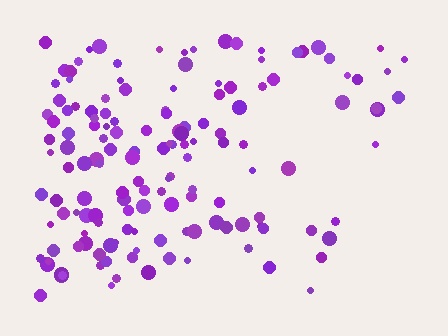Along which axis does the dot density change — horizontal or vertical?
Horizontal.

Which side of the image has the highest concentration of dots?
The left.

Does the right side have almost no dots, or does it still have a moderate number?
Still a moderate number, just noticeably fewer than the left.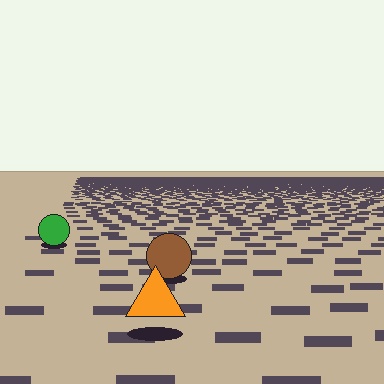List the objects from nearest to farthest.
From nearest to farthest: the orange triangle, the brown circle, the green circle.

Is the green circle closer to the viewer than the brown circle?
No. The brown circle is closer — you can tell from the texture gradient: the ground texture is coarser near it.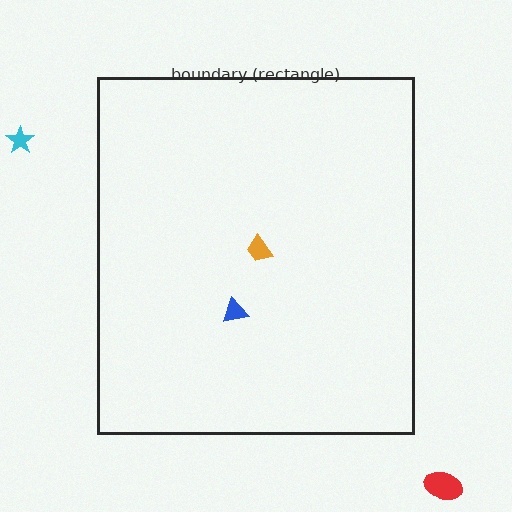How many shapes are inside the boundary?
2 inside, 2 outside.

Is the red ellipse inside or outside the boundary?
Outside.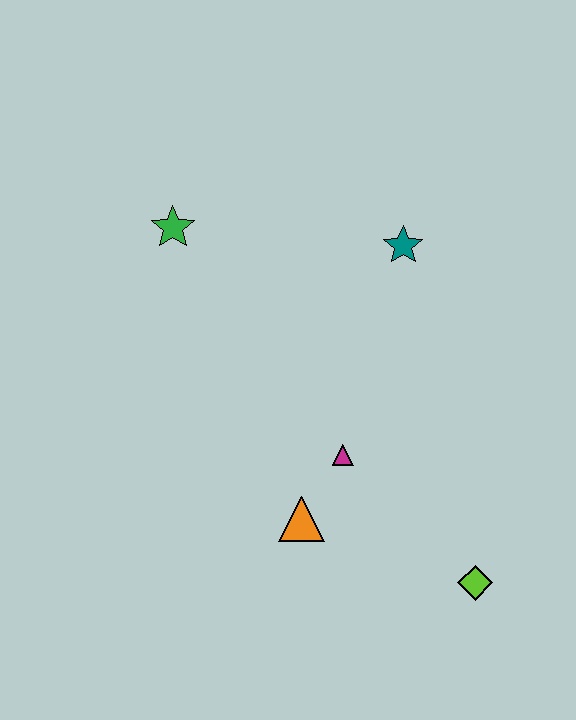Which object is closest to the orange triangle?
The magenta triangle is closest to the orange triangle.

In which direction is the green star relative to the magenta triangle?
The green star is above the magenta triangle.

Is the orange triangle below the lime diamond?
No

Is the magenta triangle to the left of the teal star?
Yes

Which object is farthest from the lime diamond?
The green star is farthest from the lime diamond.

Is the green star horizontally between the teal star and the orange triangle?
No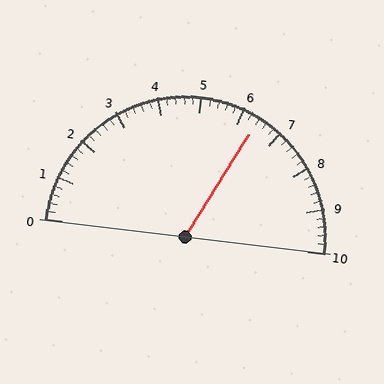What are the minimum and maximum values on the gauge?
The gauge ranges from 0 to 10.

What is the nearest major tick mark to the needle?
The nearest major tick mark is 6.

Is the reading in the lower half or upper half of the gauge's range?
The reading is in the upper half of the range (0 to 10).